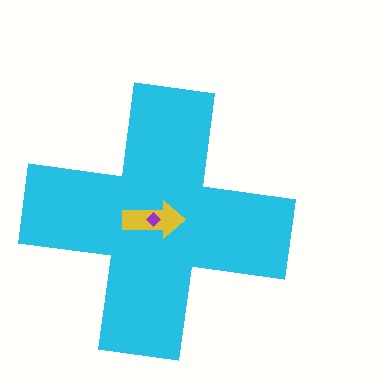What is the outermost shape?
The cyan cross.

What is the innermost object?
The purple diamond.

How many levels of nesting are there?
3.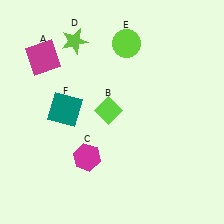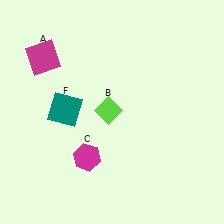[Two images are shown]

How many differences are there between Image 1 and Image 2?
There are 2 differences between the two images.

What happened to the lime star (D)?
The lime star (D) was removed in Image 2. It was in the top-left area of Image 1.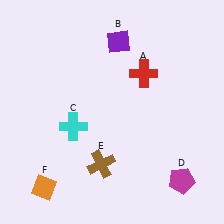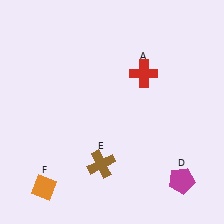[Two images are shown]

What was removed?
The cyan cross (C), the purple diamond (B) were removed in Image 2.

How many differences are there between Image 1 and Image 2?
There are 2 differences between the two images.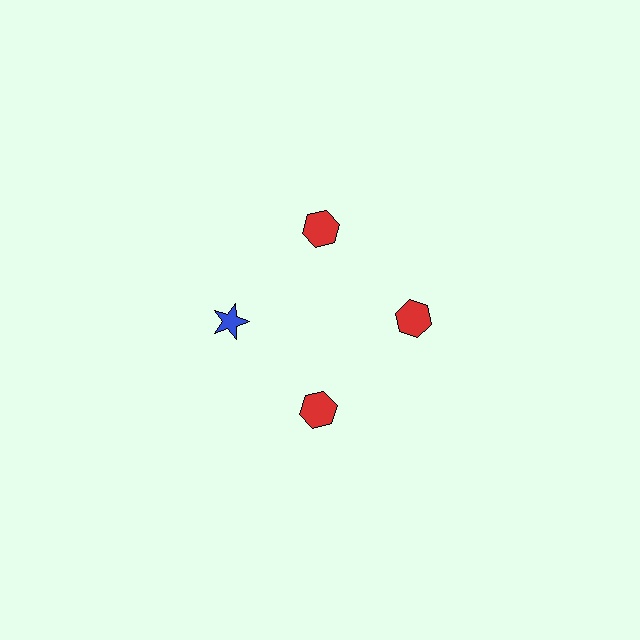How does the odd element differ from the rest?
It differs in both color (blue instead of red) and shape (star instead of hexagon).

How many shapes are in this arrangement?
There are 4 shapes arranged in a ring pattern.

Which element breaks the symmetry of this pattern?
The blue star at roughly the 9 o'clock position breaks the symmetry. All other shapes are red hexagons.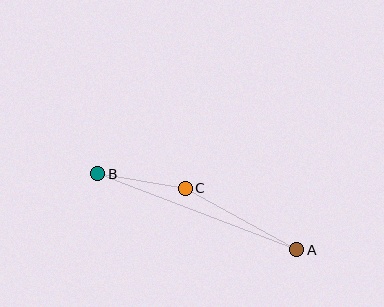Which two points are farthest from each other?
Points A and B are farthest from each other.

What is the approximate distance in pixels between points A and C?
The distance between A and C is approximately 127 pixels.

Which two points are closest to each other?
Points B and C are closest to each other.